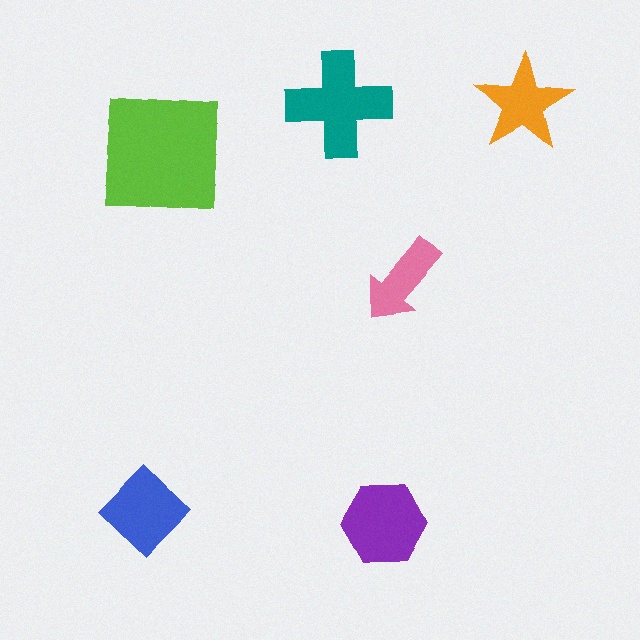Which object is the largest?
The lime square.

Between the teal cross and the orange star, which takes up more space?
The teal cross.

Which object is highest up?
The teal cross is topmost.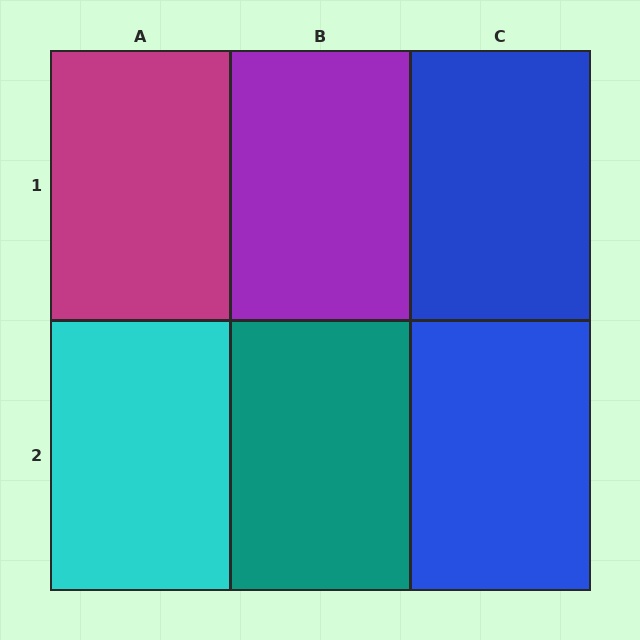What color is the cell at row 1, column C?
Blue.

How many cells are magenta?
1 cell is magenta.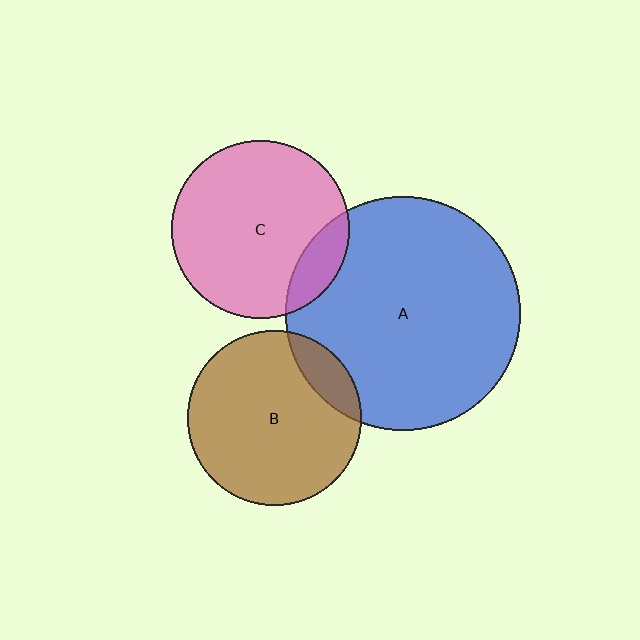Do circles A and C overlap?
Yes.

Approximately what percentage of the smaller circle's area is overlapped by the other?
Approximately 15%.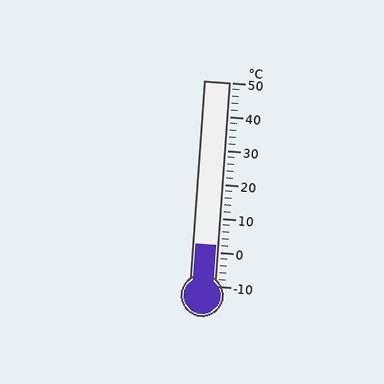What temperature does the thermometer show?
The thermometer shows approximately 2°C.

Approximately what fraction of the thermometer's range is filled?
The thermometer is filled to approximately 20% of its range.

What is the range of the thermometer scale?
The thermometer scale ranges from -10°C to 50°C.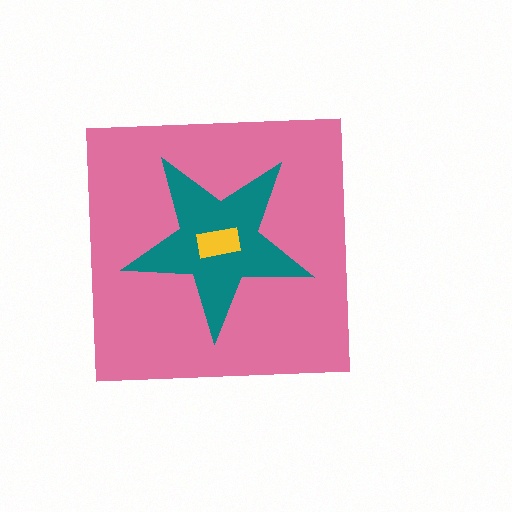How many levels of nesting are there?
3.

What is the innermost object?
The yellow rectangle.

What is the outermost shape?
The pink square.